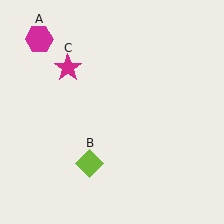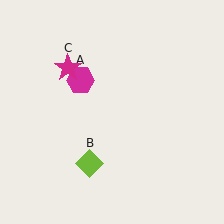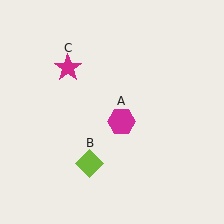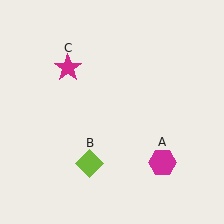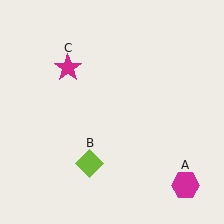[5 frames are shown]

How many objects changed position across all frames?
1 object changed position: magenta hexagon (object A).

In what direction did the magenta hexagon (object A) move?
The magenta hexagon (object A) moved down and to the right.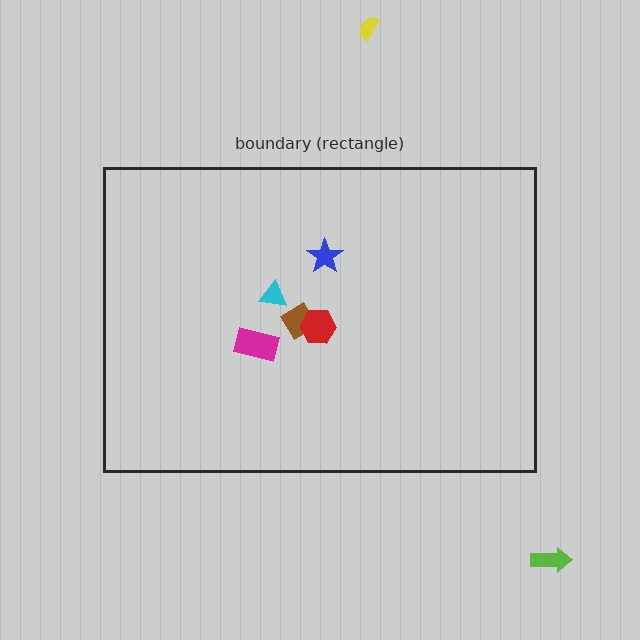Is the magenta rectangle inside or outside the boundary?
Inside.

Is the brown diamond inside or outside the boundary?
Inside.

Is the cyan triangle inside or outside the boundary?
Inside.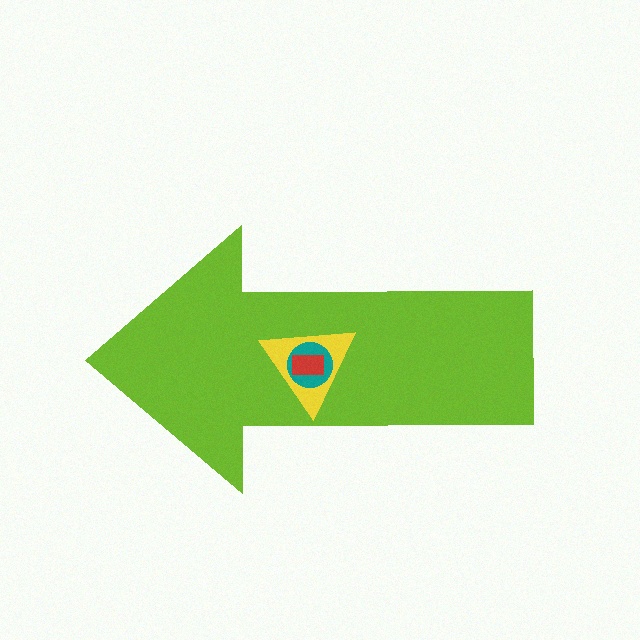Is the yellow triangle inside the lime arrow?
Yes.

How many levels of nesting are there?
4.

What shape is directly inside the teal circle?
The red rectangle.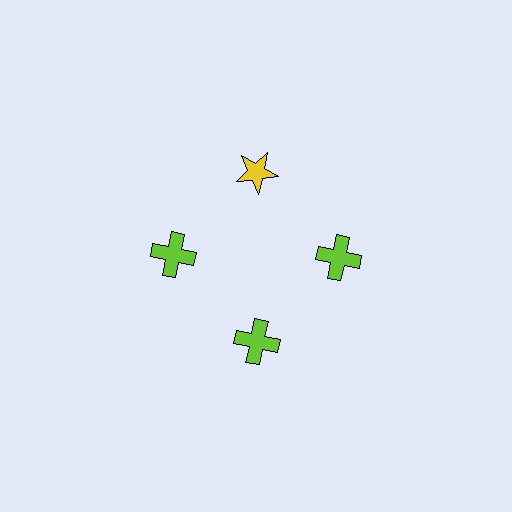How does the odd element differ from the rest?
It differs in both color (yellow instead of lime) and shape (star instead of cross).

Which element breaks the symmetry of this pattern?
The yellow star at roughly the 12 o'clock position breaks the symmetry. All other shapes are lime crosses.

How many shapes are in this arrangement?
There are 4 shapes arranged in a ring pattern.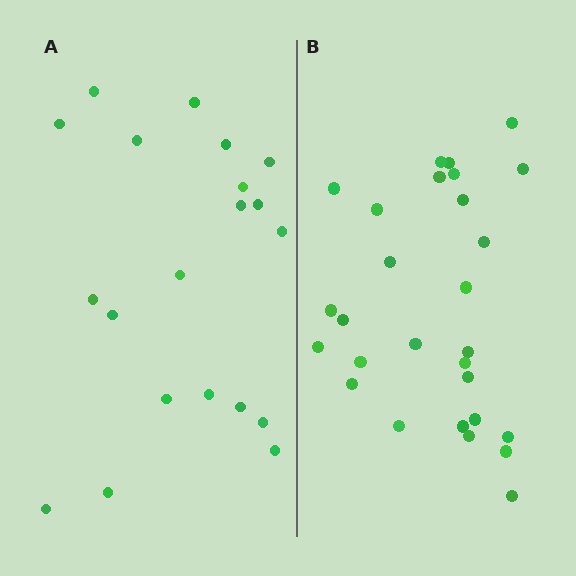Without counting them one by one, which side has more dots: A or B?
Region B (the right region) has more dots.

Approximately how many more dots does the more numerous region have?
Region B has roughly 8 or so more dots than region A.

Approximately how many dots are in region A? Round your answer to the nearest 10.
About 20 dots.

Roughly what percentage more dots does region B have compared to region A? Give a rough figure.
About 40% more.